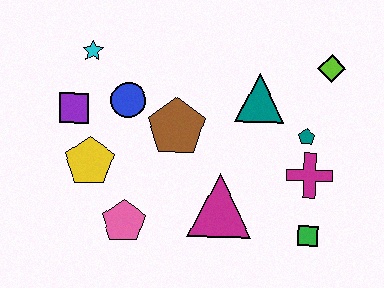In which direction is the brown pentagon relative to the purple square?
The brown pentagon is to the right of the purple square.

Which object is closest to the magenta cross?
The teal pentagon is closest to the magenta cross.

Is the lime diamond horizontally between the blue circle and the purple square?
No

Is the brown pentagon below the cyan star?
Yes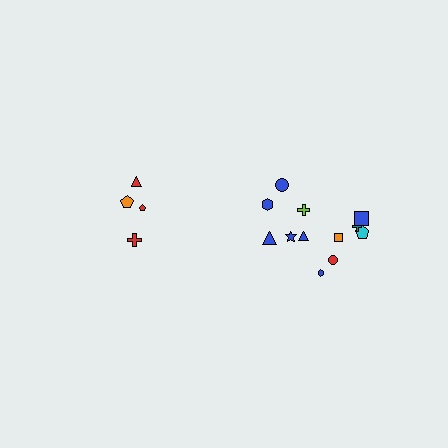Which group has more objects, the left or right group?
The right group.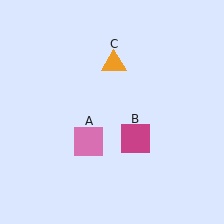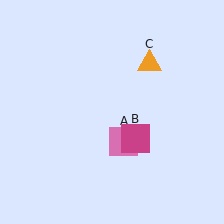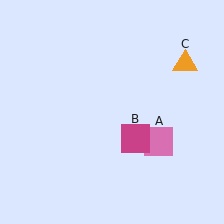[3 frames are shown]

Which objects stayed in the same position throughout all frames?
Magenta square (object B) remained stationary.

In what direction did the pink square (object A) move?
The pink square (object A) moved right.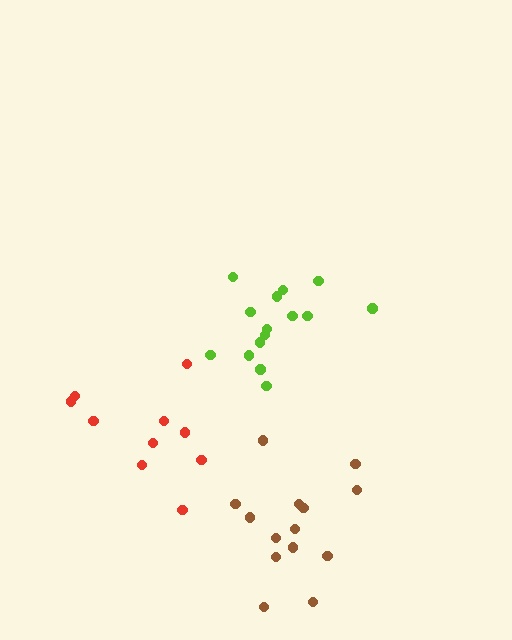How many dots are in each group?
Group 1: 10 dots, Group 2: 15 dots, Group 3: 14 dots (39 total).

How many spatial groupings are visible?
There are 3 spatial groupings.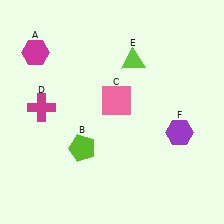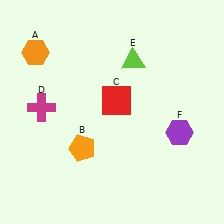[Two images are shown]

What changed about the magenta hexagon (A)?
In Image 1, A is magenta. In Image 2, it changed to orange.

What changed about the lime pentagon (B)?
In Image 1, B is lime. In Image 2, it changed to orange.